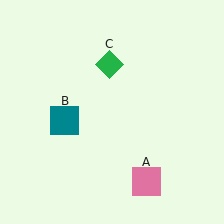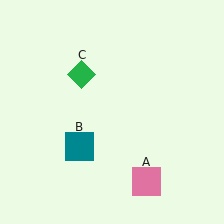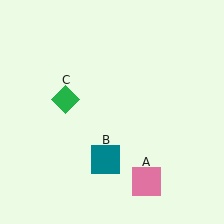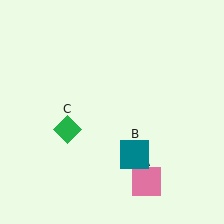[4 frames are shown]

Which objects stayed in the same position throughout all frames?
Pink square (object A) remained stationary.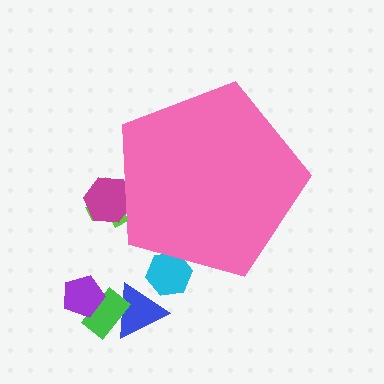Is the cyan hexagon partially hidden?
Yes, the cyan hexagon is partially hidden behind the pink pentagon.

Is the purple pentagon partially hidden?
No, the purple pentagon is fully visible.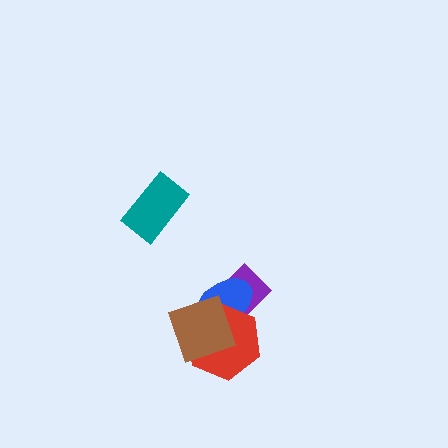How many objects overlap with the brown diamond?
3 objects overlap with the brown diamond.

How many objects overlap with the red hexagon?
3 objects overlap with the red hexagon.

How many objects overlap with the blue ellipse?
3 objects overlap with the blue ellipse.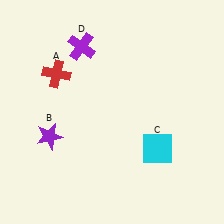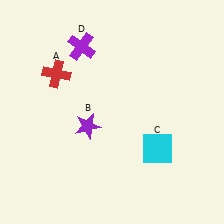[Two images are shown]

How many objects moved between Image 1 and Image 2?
1 object moved between the two images.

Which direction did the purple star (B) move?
The purple star (B) moved right.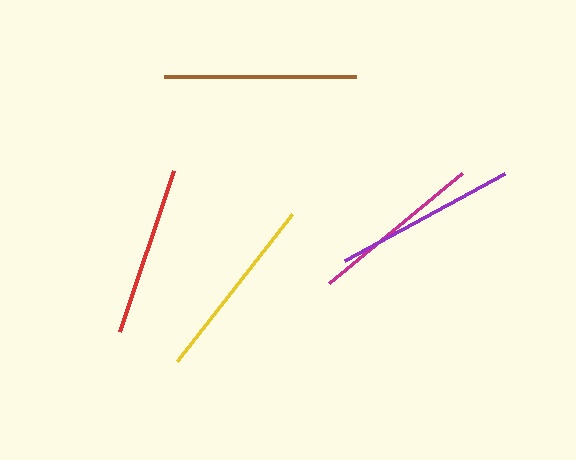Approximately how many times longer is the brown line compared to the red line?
The brown line is approximately 1.1 times the length of the red line.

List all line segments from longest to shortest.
From longest to shortest: brown, yellow, purple, magenta, red.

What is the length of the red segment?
The red segment is approximately 170 pixels long.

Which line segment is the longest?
The brown line is the longest at approximately 192 pixels.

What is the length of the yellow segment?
The yellow segment is approximately 187 pixels long.